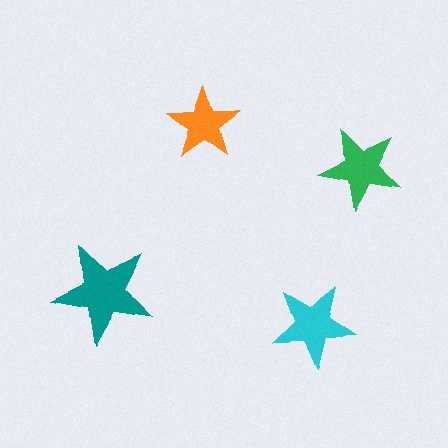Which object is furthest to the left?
The teal star is leftmost.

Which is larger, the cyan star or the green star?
The cyan one.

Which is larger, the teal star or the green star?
The teal one.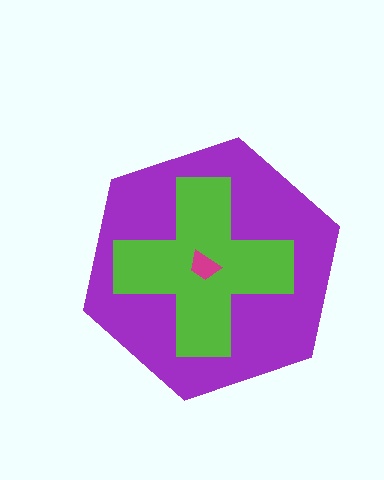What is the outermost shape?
The purple hexagon.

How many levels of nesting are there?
3.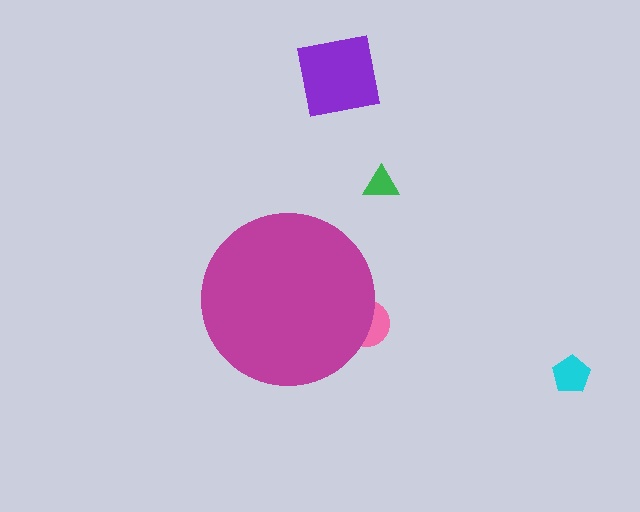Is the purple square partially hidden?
No, the purple square is fully visible.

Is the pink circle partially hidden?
Yes, the pink circle is partially hidden behind the magenta circle.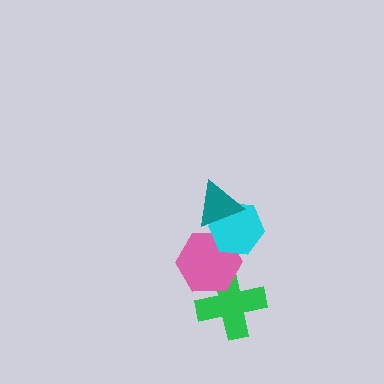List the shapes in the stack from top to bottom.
From top to bottom: the teal triangle, the cyan hexagon, the pink hexagon, the green cross.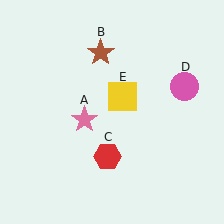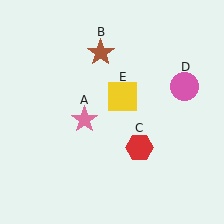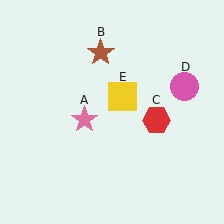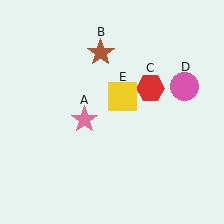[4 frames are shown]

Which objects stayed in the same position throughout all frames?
Pink star (object A) and brown star (object B) and pink circle (object D) and yellow square (object E) remained stationary.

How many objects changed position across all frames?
1 object changed position: red hexagon (object C).